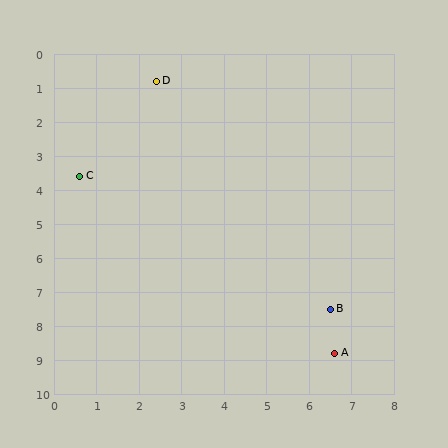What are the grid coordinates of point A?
Point A is at approximately (6.6, 8.8).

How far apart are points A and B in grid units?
Points A and B are about 1.3 grid units apart.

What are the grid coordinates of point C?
Point C is at approximately (0.6, 3.6).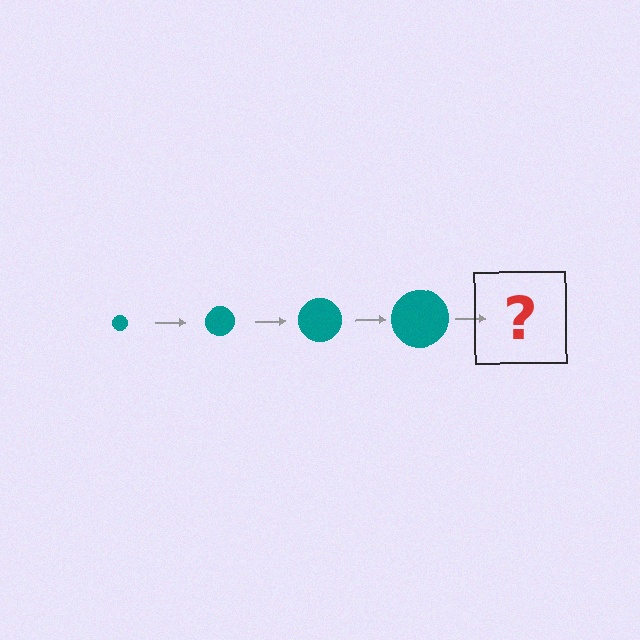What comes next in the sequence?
The next element should be a teal circle, larger than the previous one.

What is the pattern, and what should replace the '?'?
The pattern is that the circle gets progressively larger each step. The '?' should be a teal circle, larger than the previous one.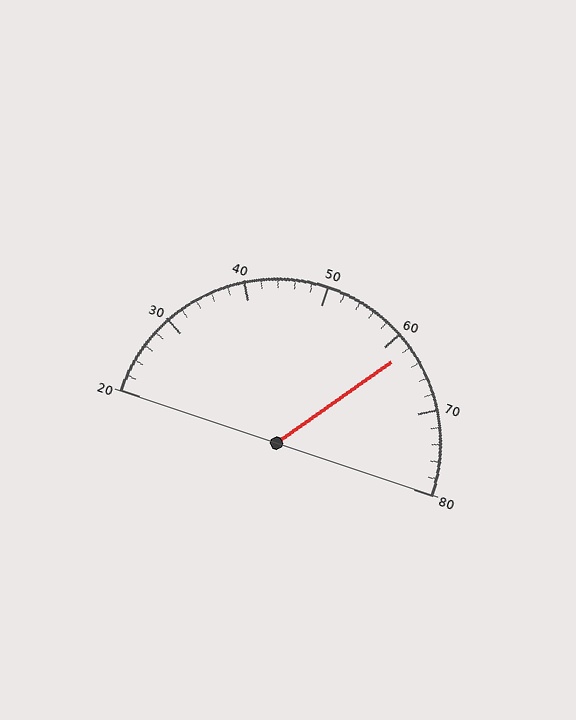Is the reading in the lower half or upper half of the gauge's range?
The reading is in the upper half of the range (20 to 80).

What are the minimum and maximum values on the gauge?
The gauge ranges from 20 to 80.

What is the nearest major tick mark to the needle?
The nearest major tick mark is 60.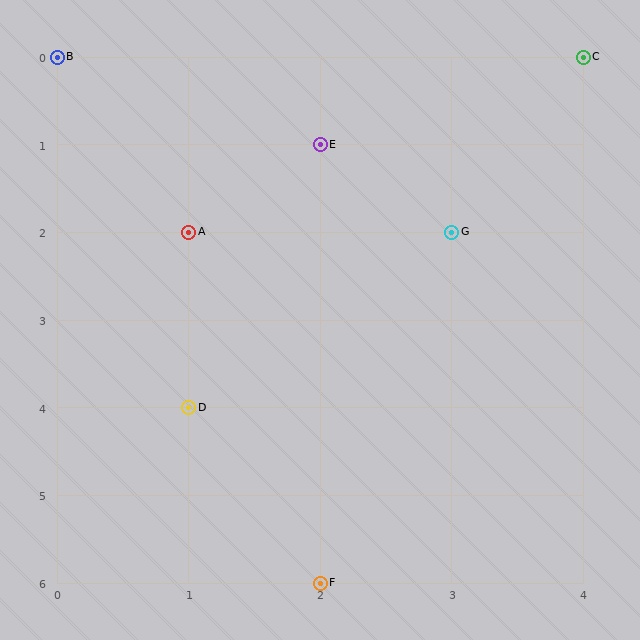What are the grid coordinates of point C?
Point C is at grid coordinates (4, 0).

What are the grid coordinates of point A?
Point A is at grid coordinates (1, 2).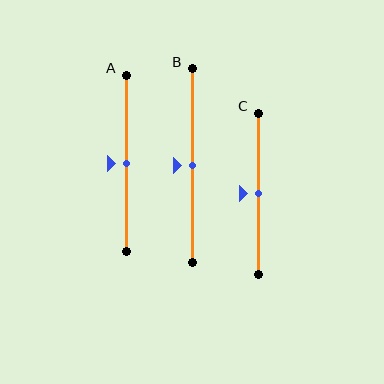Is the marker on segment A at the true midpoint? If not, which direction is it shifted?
Yes, the marker on segment A is at the true midpoint.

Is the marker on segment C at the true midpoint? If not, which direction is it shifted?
Yes, the marker on segment C is at the true midpoint.